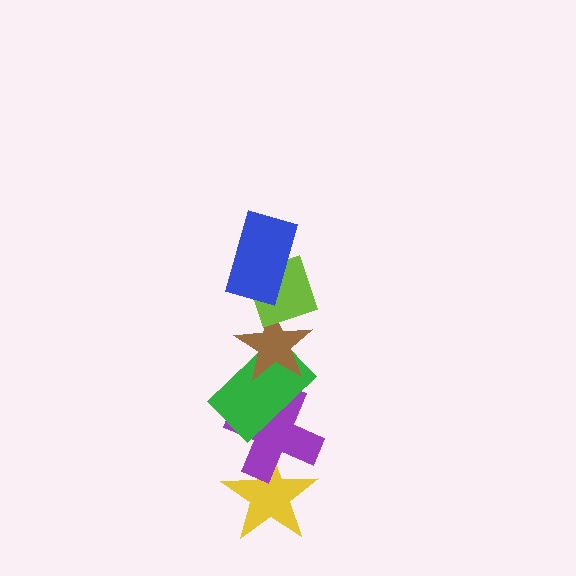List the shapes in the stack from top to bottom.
From top to bottom: the blue rectangle, the lime diamond, the brown star, the green rectangle, the purple cross, the yellow star.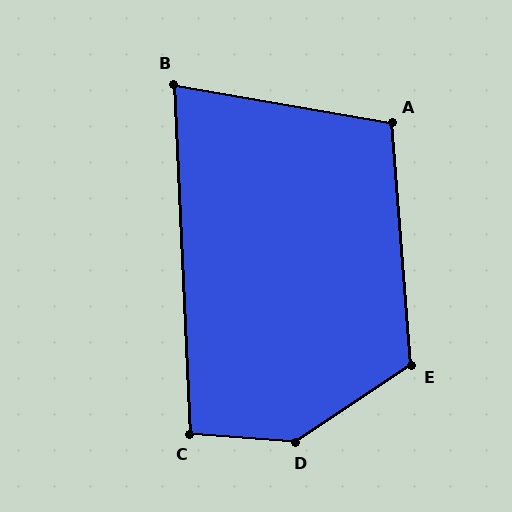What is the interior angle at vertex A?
Approximately 105 degrees (obtuse).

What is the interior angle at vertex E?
Approximately 119 degrees (obtuse).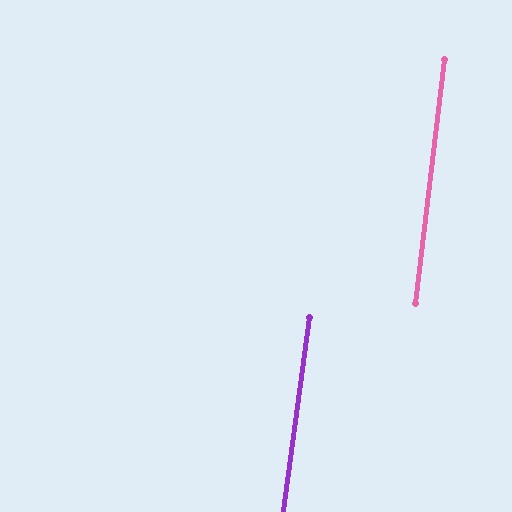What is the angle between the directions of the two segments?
Approximately 1 degree.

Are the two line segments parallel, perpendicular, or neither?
Parallel — their directions differ by only 0.8°.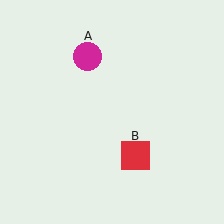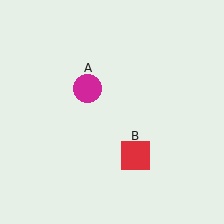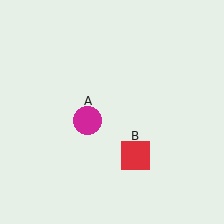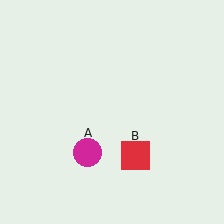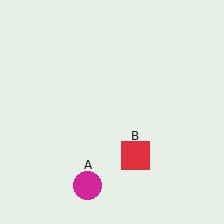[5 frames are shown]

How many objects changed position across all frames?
1 object changed position: magenta circle (object A).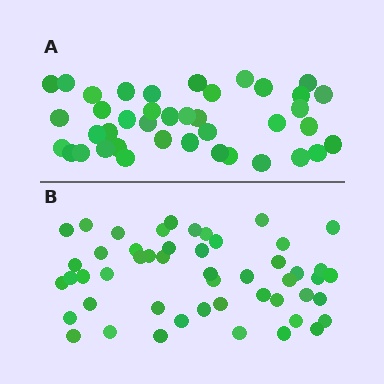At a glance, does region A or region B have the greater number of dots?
Region B (the bottom region) has more dots.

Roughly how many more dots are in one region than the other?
Region B has roughly 10 or so more dots than region A.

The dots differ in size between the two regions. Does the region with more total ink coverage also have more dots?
No. Region A has more total ink coverage because its dots are larger, but region B actually contains more individual dots. Total area can be misleading — the number of items is what matters here.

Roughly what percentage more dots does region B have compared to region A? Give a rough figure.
About 25% more.